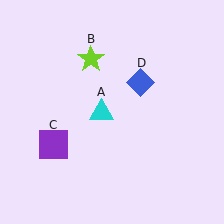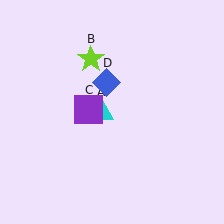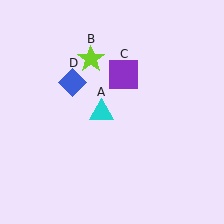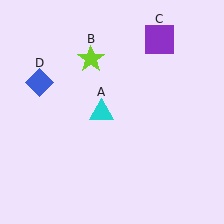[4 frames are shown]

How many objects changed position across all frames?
2 objects changed position: purple square (object C), blue diamond (object D).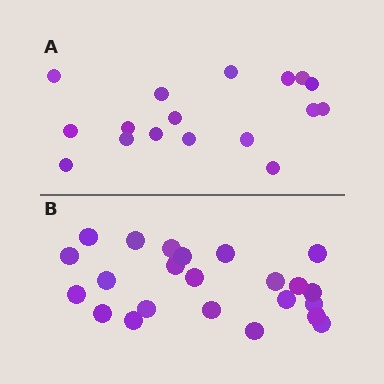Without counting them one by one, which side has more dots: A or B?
Region B (the bottom region) has more dots.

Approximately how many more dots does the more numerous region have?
Region B has about 6 more dots than region A.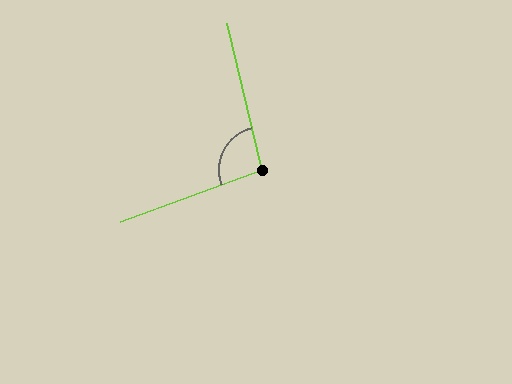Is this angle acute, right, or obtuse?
It is obtuse.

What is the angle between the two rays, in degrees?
Approximately 97 degrees.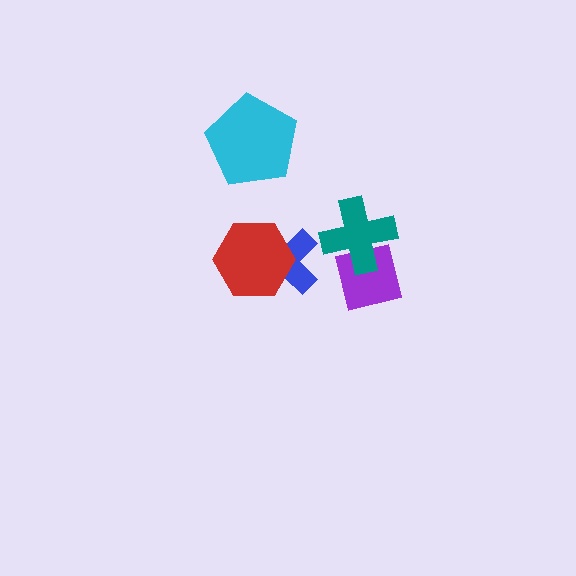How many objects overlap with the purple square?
1 object overlaps with the purple square.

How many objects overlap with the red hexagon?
1 object overlaps with the red hexagon.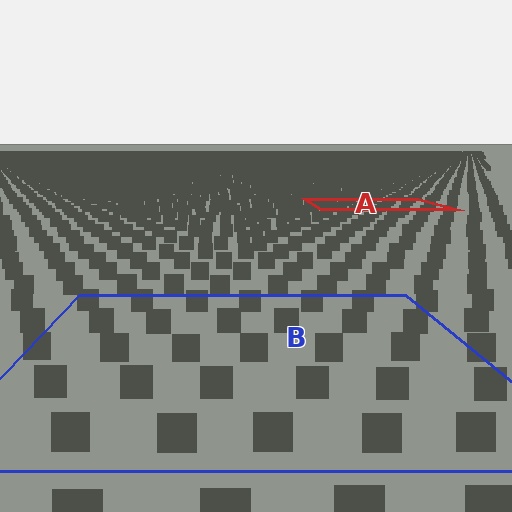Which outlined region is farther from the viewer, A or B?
Region A is farther from the viewer — the texture elements inside it appear smaller and more densely packed.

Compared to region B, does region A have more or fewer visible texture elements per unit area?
Region A has more texture elements per unit area — they are packed more densely because it is farther away.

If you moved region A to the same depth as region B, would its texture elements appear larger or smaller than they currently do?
They would appear larger. At a closer depth, the same texture elements are projected at a bigger on-screen size.